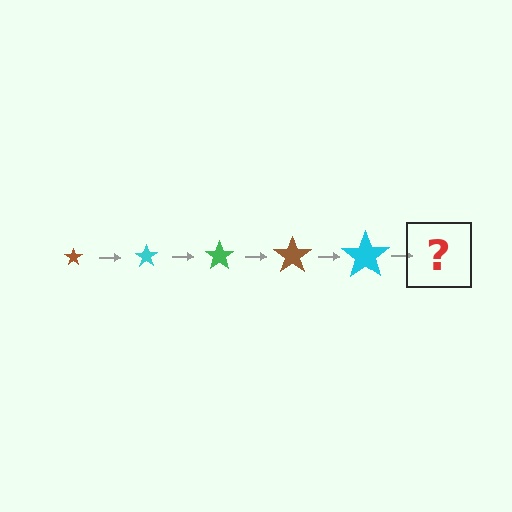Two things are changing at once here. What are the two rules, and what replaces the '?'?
The two rules are that the star grows larger each step and the color cycles through brown, cyan, and green. The '?' should be a green star, larger than the previous one.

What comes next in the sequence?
The next element should be a green star, larger than the previous one.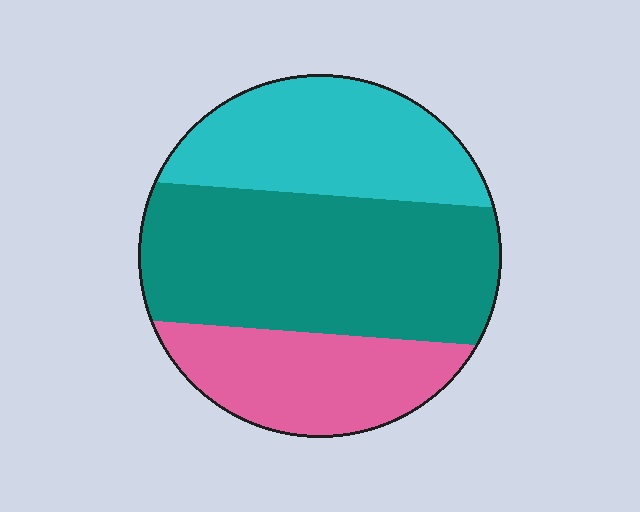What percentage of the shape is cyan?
Cyan takes up about one quarter (1/4) of the shape.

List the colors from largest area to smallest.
From largest to smallest: teal, cyan, pink.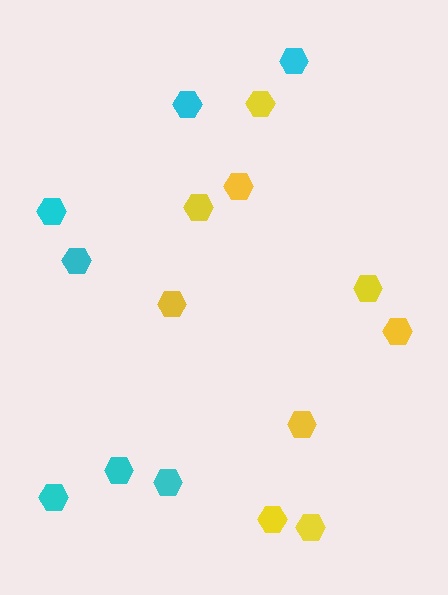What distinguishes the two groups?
There are 2 groups: one group of yellow hexagons (9) and one group of cyan hexagons (7).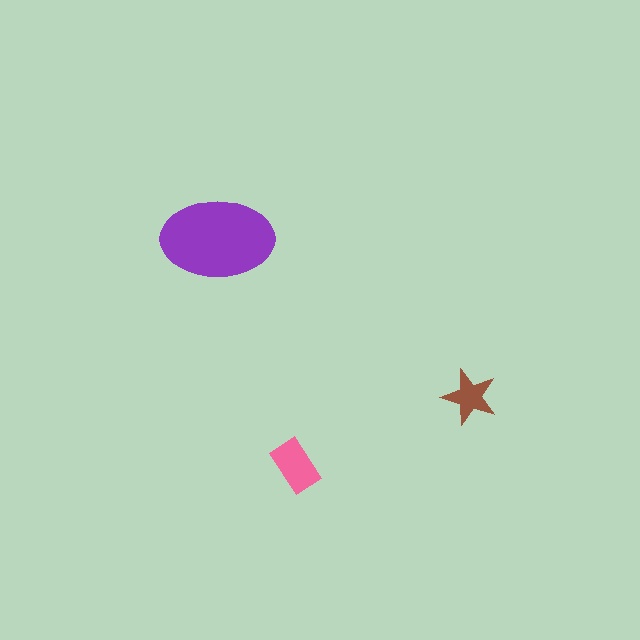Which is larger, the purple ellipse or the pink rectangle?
The purple ellipse.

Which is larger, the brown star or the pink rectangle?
The pink rectangle.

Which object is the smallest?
The brown star.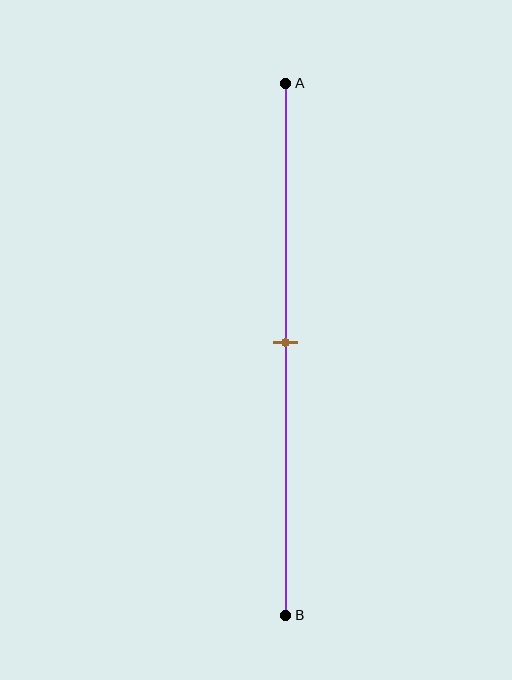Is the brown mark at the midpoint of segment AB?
Yes, the mark is approximately at the midpoint.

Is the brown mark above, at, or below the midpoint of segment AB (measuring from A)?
The brown mark is approximately at the midpoint of segment AB.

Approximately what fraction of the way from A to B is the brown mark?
The brown mark is approximately 50% of the way from A to B.